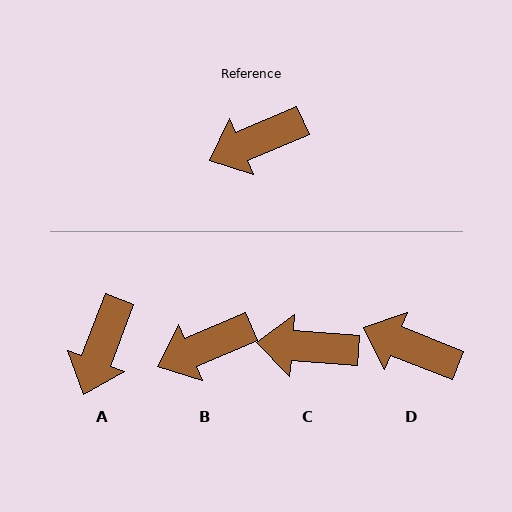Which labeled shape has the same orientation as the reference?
B.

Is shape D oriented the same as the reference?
No, it is off by about 45 degrees.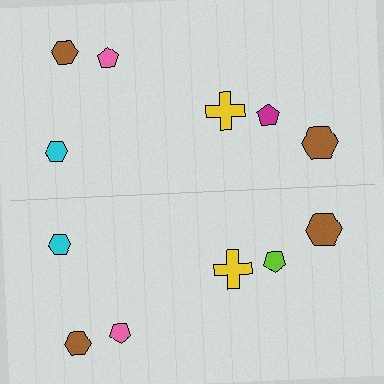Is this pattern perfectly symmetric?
No, the pattern is not perfectly symmetric. The lime pentagon on the bottom side breaks the symmetry — its mirror counterpart is magenta.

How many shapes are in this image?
There are 12 shapes in this image.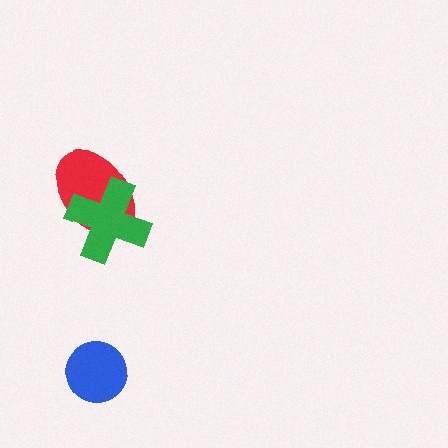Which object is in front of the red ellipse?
The green cross is in front of the red ellipse.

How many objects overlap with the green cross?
1 object overlaps with the green cross.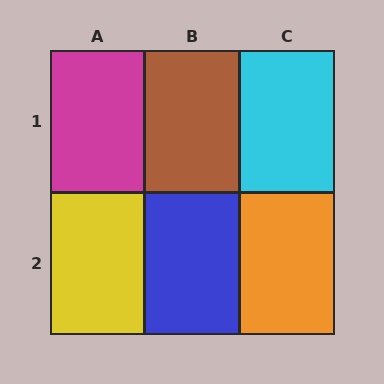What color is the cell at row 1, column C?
Cyan.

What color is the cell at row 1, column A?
Magenta.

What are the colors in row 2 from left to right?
Yellow, blue, orange.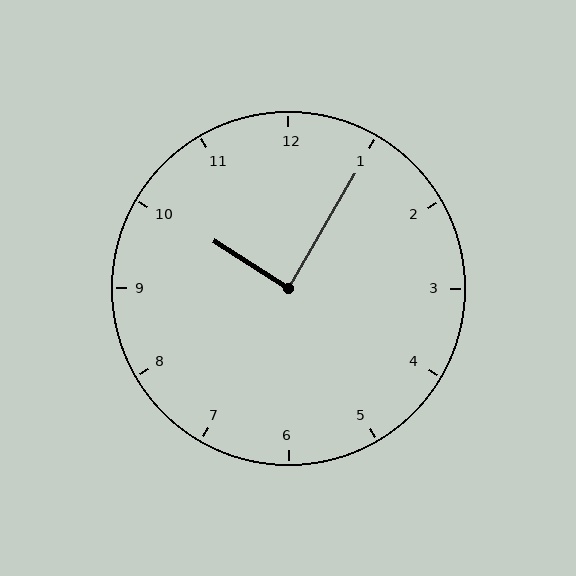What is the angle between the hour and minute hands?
Approximately 88 degrees.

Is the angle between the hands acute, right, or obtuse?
It is right.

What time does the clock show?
10:05.